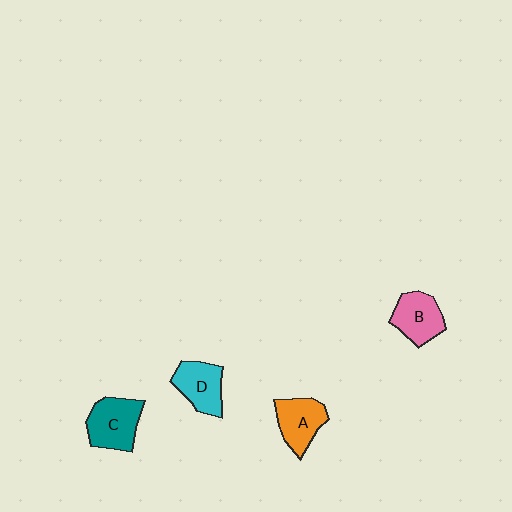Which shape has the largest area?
Shape C (teal).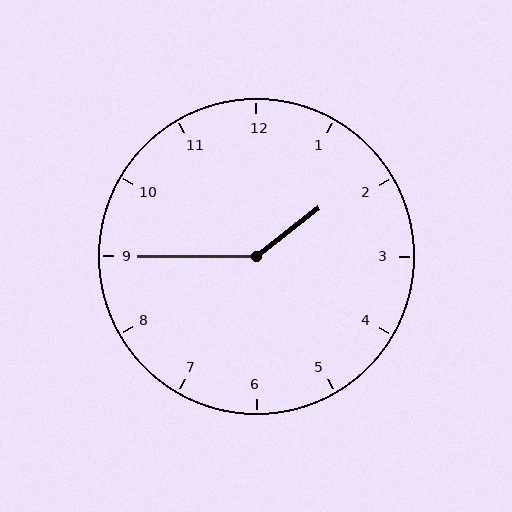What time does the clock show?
1:45.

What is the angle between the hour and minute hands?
Approximately 142 degrees.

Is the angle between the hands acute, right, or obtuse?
It is obtuse.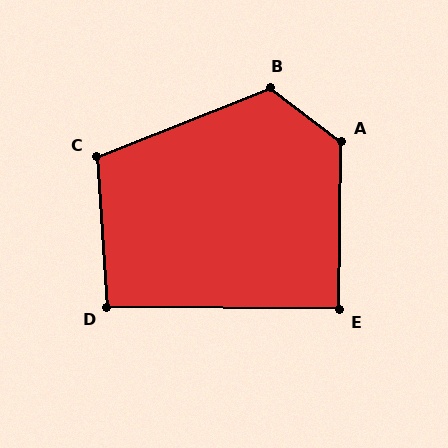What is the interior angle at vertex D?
Approximately 94 degrees (approximately right).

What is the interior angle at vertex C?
Approximately 108 degrees (obtuse).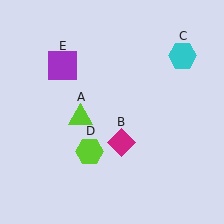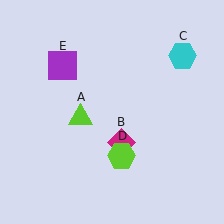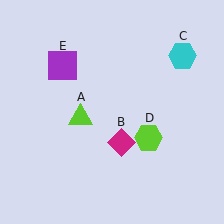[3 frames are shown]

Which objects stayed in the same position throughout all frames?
Lime triangle (object A) and magenta diamond (object B) and cyan hexagon (object C) and purple square (object E) remained stationary.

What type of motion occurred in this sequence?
The lime hexagon (object D) rotated counterclockwise around the center of the scene.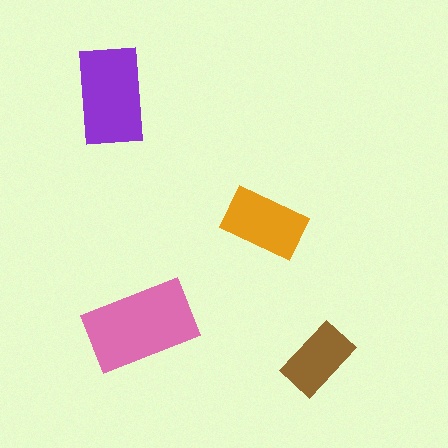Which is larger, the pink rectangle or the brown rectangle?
The pink one.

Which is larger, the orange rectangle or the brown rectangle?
The orange one.